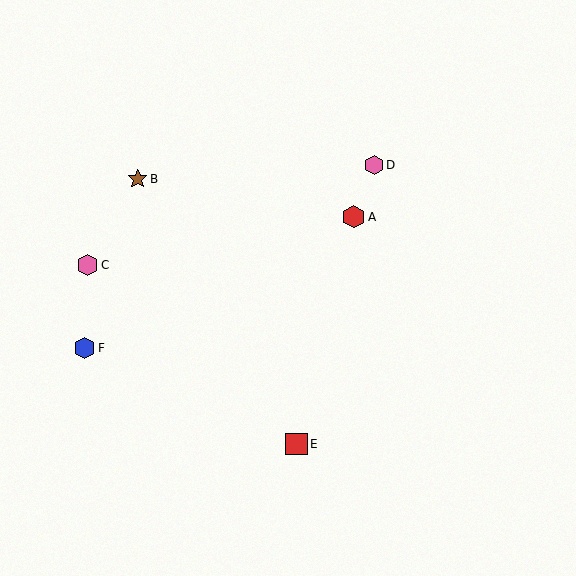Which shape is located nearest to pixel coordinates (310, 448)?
The red square (labeled E) at (296, 444) is nearest to that location.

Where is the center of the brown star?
The center of the brown star is at (138, 179).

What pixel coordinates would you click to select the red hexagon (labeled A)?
Click at (353, 217) to select the red hexagon A.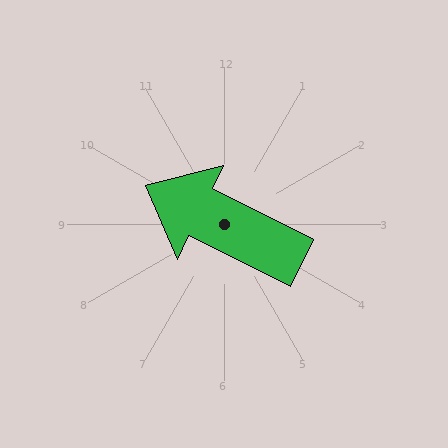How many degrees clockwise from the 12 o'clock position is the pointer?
Approximately 296 degrees.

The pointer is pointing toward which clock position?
Roughly 10 o'clock.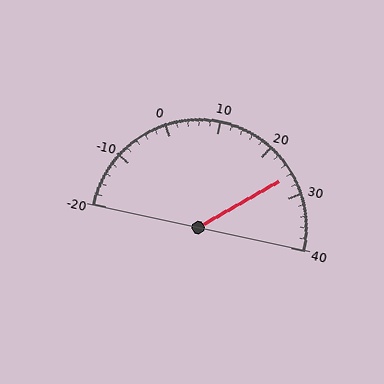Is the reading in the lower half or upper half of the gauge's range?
The reading is in the upper half of the range (-20 to 40).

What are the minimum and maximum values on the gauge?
The gauge ranges from -20 to 40.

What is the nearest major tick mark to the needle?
The nearest major tick mark is 30.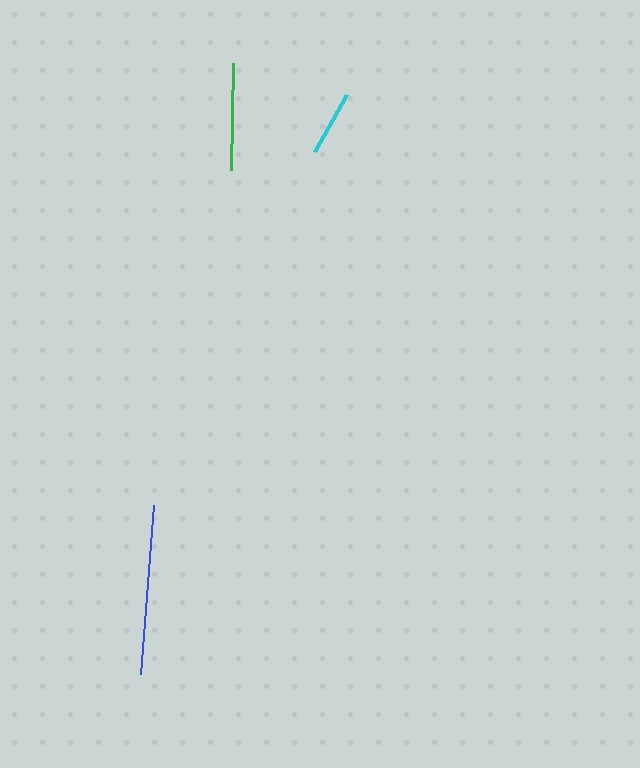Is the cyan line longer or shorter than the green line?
The green line is longer than the cyan line.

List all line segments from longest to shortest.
From longest to shortest: blue, green, cyan.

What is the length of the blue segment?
The blue segment is approximately 169 pixels long.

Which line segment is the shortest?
The cyan line is the shortest at approximately 66 pixels.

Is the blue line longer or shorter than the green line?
The blue line is longer than the green line.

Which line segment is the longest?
The blue line is the longest at approximately 169 pixels.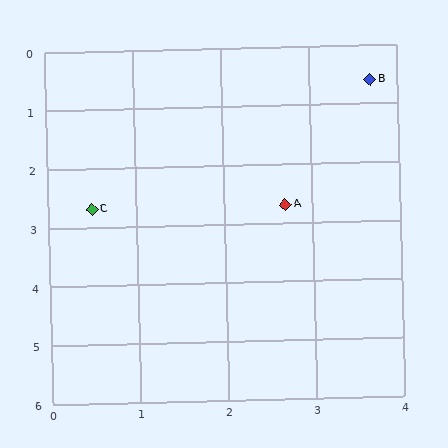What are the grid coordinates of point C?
Point C is at approximately (0.5, 2.7).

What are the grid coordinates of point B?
Point B is at approximately (3.7, 0.6).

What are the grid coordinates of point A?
Point A is at approximately (2.7, 2.7).